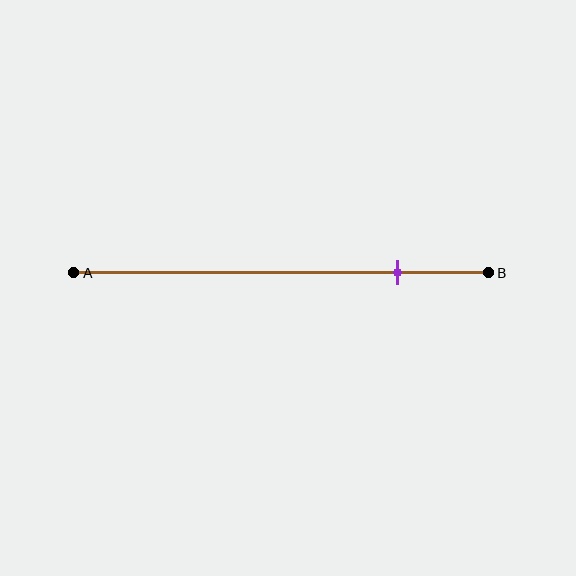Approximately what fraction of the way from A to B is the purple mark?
The purple mark is approximately 80% of the way from A to B.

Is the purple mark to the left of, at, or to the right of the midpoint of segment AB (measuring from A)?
The purple mark is to the right of the midpoint of segment AB.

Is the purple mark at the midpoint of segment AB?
No, the mark is at about 80% from A, not at the 50% midpoint.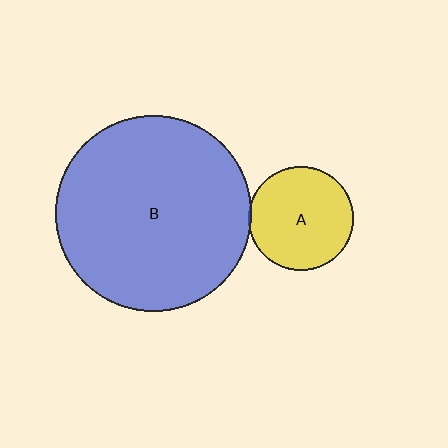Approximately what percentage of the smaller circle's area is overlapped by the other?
Approximately 5%.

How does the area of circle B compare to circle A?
Approximately 3.5 times.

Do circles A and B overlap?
Yes.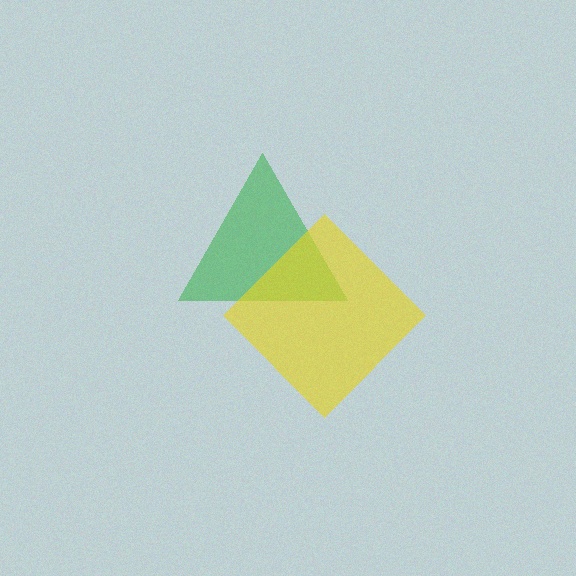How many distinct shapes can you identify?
There are 2 distinct shapes: a green triangle, a yellow diamond.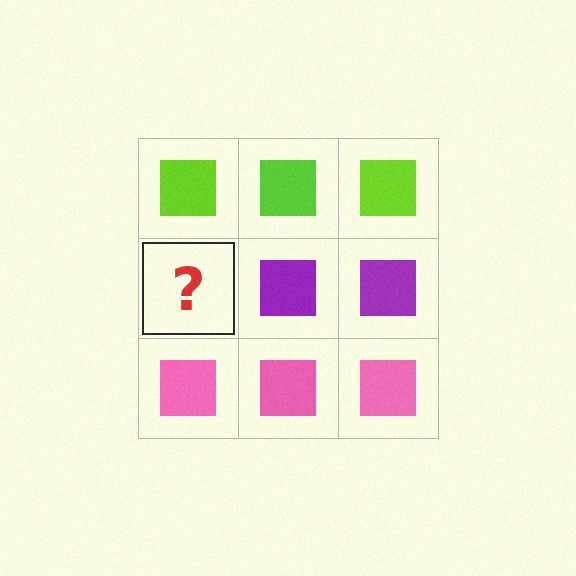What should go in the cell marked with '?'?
The missing cell should contain a purple square.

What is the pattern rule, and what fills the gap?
The rule is that each row has a consistent color. The gap should be filled with a purple square.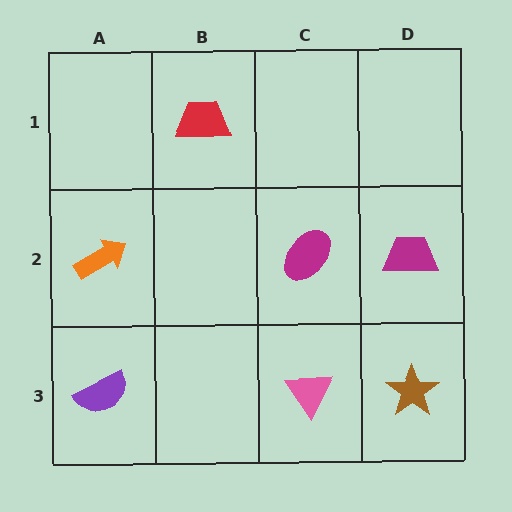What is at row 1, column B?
A red trapezoid.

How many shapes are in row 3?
3 shapes.